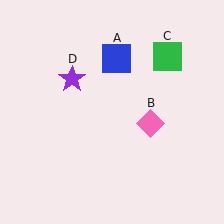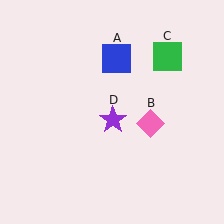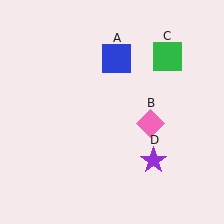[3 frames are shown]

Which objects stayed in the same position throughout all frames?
Blue square (object A) and pink diamond (object B) and green square (object C) remained stationary.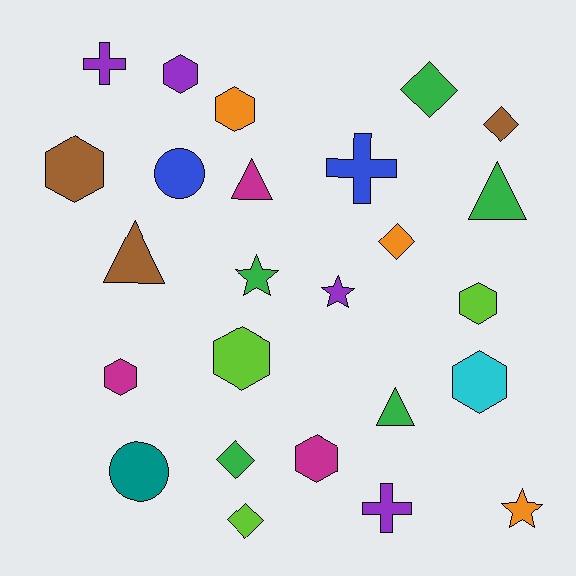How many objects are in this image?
There are 25 objects.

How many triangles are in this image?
There are 4 triangles.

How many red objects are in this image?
There are no red objects.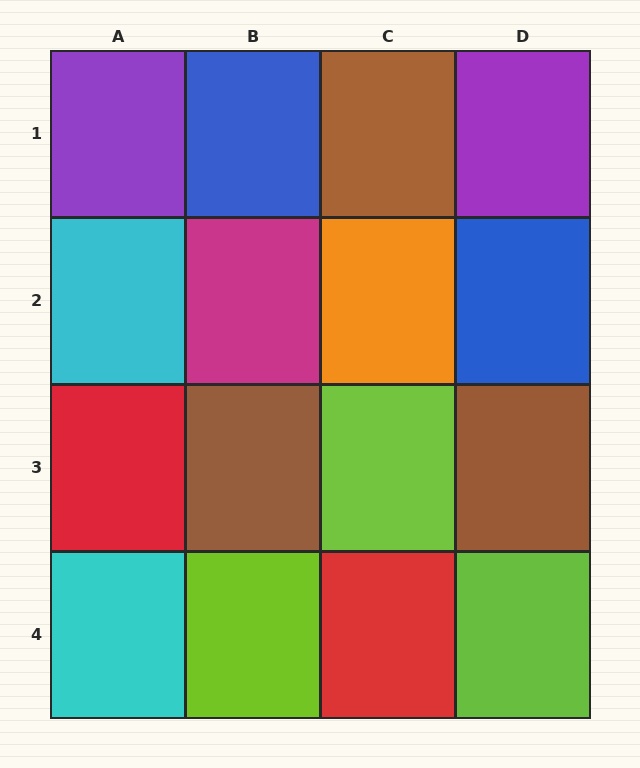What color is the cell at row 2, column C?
Orange.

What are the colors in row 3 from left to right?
Red, brown, lime, brown.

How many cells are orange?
1 cell is orange.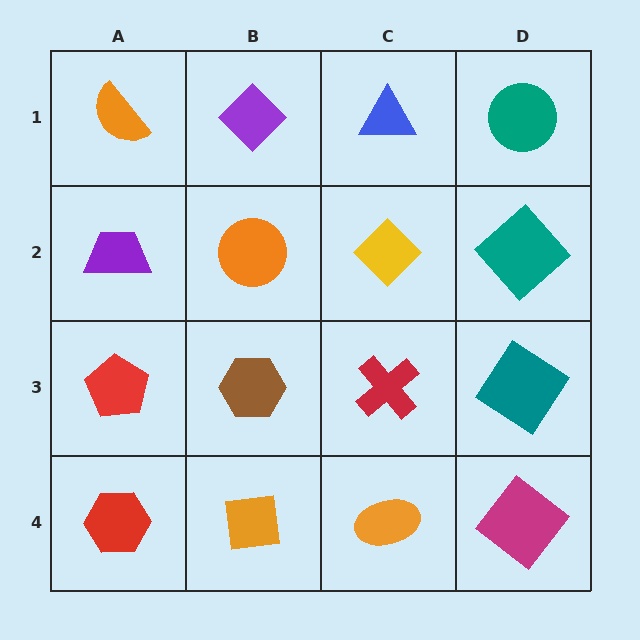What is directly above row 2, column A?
An orange semicircle.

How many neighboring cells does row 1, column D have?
2.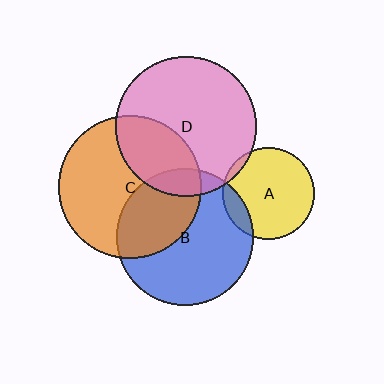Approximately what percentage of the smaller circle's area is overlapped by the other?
Approximately 30%.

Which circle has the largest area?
Circle C (orange).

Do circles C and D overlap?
Yes.